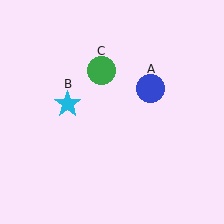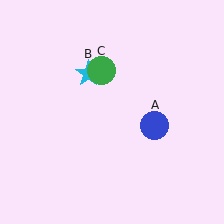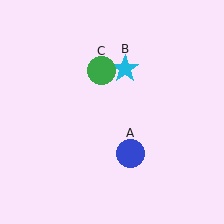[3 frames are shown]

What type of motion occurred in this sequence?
The blue circle (object A), cyan star (object B) rotated clockwise around the center of the scene.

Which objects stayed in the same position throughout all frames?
Green circle (object C) remained stationary.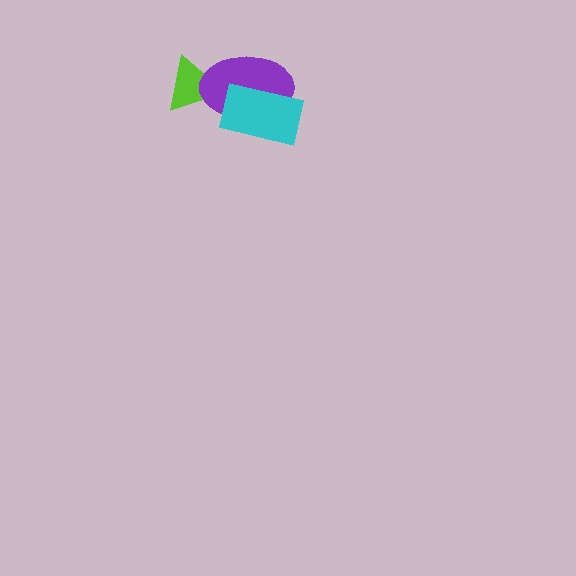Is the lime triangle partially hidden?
Yes, it is partially covered by another shape.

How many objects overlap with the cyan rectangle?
1 object overlaps with the cyan rectangle.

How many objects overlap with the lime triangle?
1 object overlaps with the lime triangle.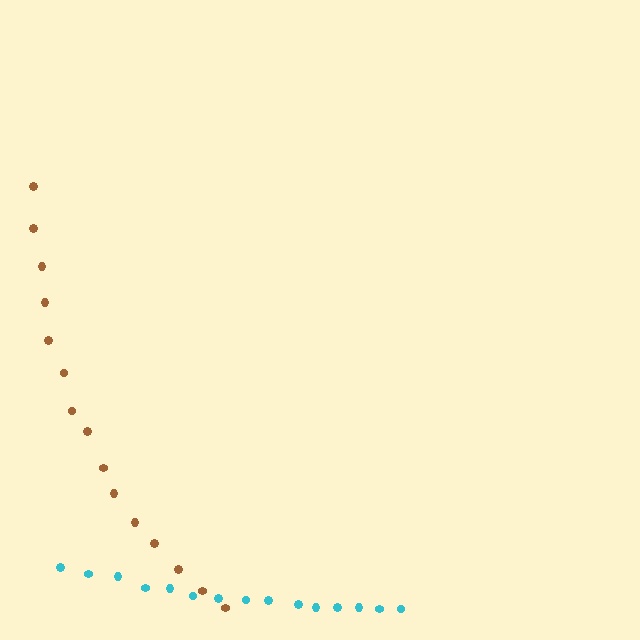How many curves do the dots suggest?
There are 2 distinct paths.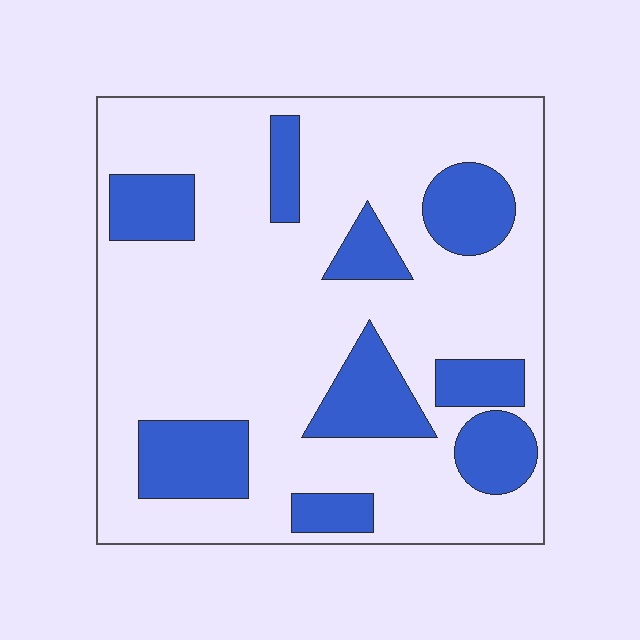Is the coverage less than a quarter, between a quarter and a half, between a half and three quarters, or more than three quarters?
Less than a quarter.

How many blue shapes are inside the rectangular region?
9.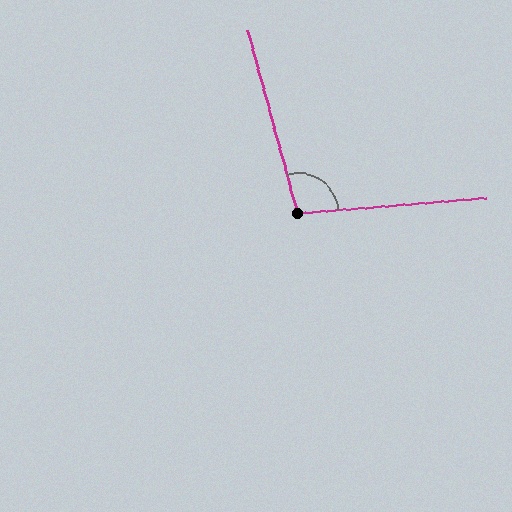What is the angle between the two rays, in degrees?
Approximately 101 degrees.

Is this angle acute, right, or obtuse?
It is obtuse.